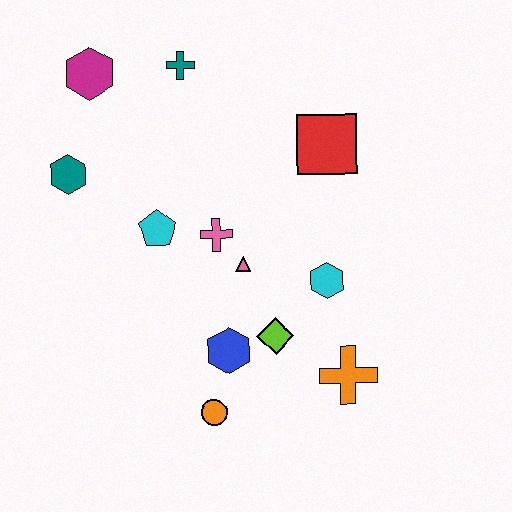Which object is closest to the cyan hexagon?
The lime diamond is closest to the cyan hexagon.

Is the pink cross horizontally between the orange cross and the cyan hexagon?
No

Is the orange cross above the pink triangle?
No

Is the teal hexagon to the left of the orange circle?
Yes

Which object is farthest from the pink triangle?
The magenta hexagon is farthest from the pink triangle.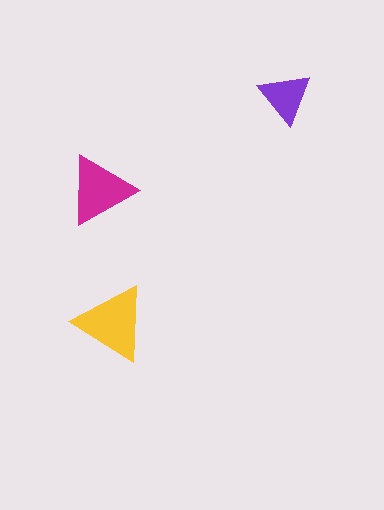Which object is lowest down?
The yellow triangle is bottommost.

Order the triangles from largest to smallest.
the yellow one, the magenta one, the purple one.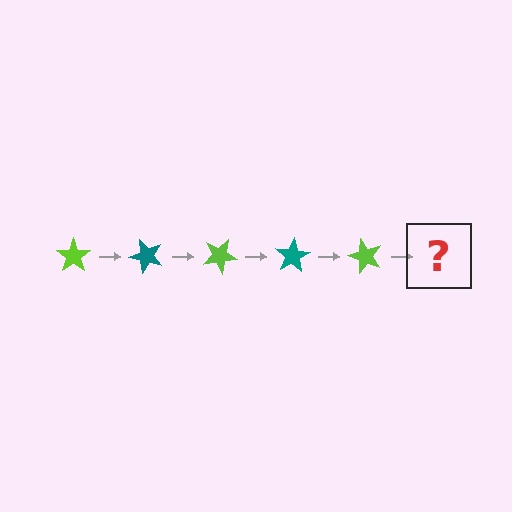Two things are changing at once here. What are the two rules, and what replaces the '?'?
The two rules are that it rotates 50 degrees each step and the color cycles through lime and teal. The '?' should be a teal star, rotated 250 degrees from the start.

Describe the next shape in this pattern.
It should be a teal star, rotated 250 degrees from the start.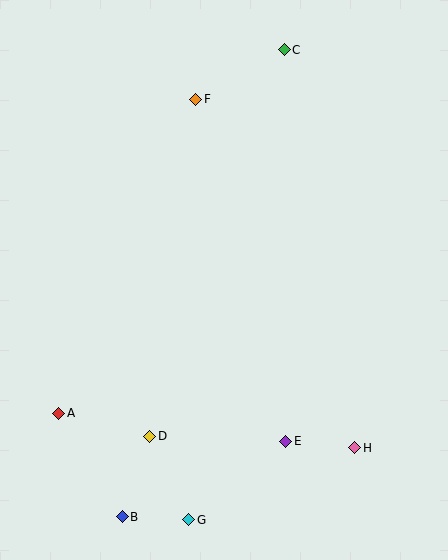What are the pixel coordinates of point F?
Point F is at (196, 99).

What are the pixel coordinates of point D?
Point D is at (150, 436).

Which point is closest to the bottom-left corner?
Point B is closest to the bottom-left corner.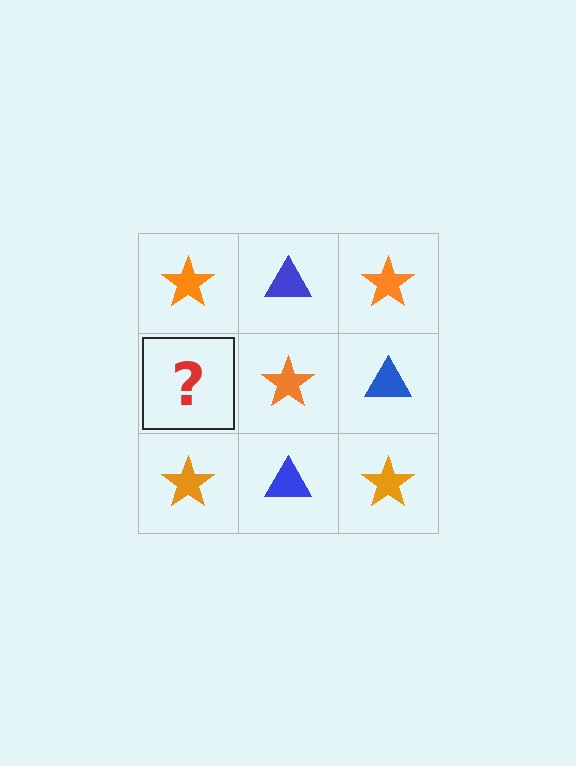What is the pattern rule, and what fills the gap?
The rule is that it alternates orange star and blue triangle in a checkerboard pattern. The gap should be filled with a blue triangle.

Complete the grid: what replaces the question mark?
The question mark should be replaced with a blue triangle.